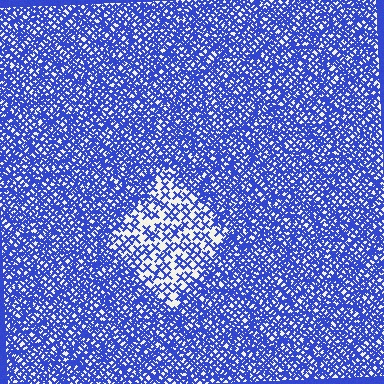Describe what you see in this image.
The image contains small blue elements arranged at two different densities. A diamond-shaped region is visible where the elements are less densely packed than the surrounding area.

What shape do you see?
I see a diamond.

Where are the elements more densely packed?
The elements are more densely packed outside the diamond boundary.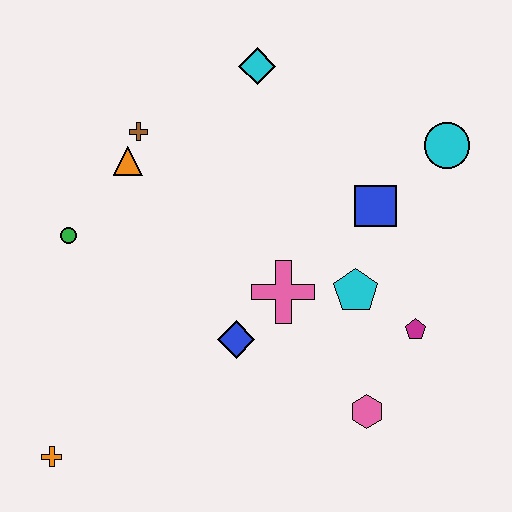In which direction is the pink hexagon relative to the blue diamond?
The pink hexagon is to the right of the blue diamond.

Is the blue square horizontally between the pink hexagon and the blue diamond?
No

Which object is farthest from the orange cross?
The cyan circle is farthest from the orange cross.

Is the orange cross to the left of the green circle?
Yes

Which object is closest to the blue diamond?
The pink cross is closest to the blue diamond.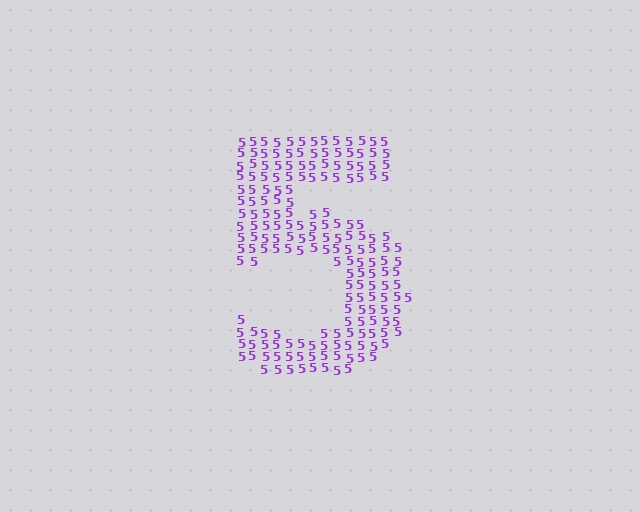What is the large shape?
The large shape is the digit 5.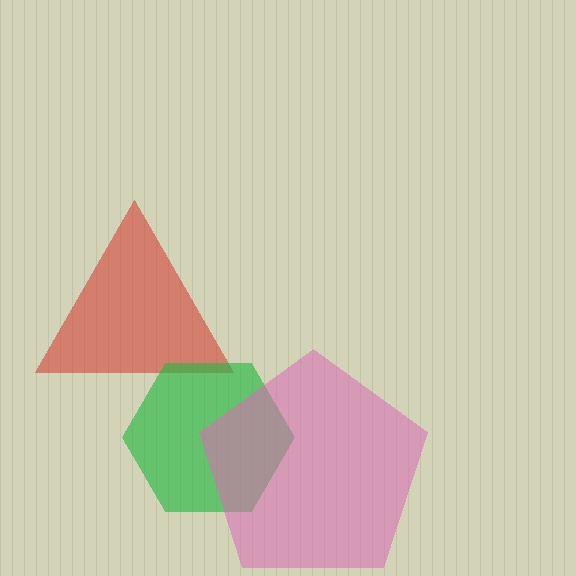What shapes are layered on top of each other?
The layered shapes are: a red triangle, a green hexagon, a pink pentagon.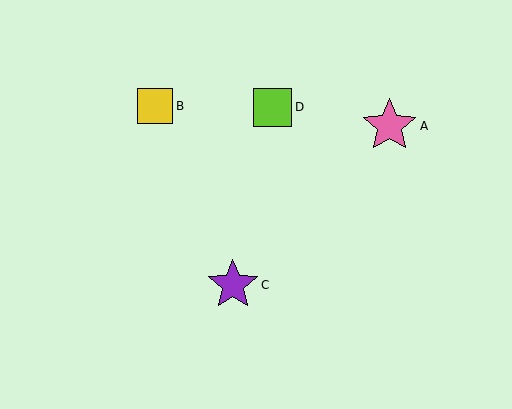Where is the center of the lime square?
The center of the lime square is at (272, 107).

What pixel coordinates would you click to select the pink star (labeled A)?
Click at (390, 126) to select the pink star A.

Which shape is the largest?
The pink star (labeled A) is the largest.